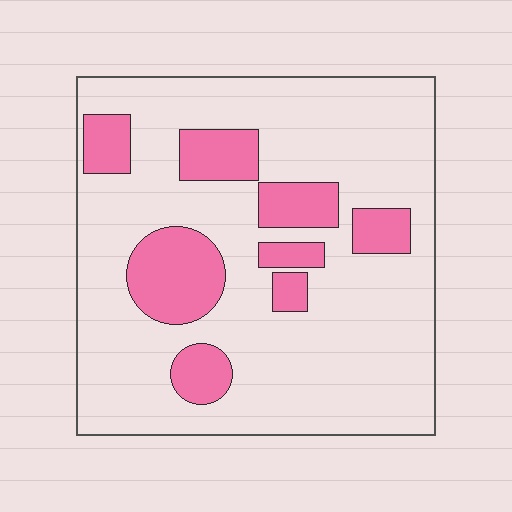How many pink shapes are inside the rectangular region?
8.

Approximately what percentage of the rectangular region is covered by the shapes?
Approximately 20%.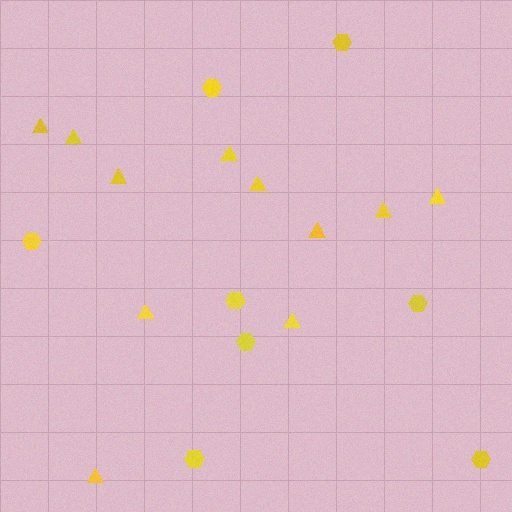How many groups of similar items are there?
There are 2 groups: one group of triangles (11) and one group of hexagons (8).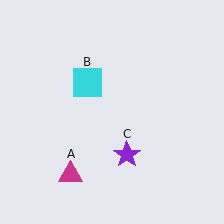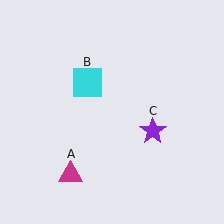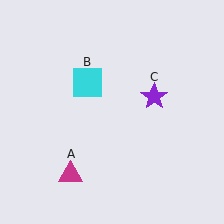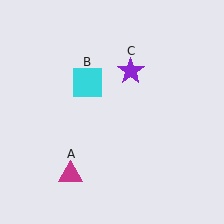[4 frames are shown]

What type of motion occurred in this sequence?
The purple star (object C) rotated counterclockwise around the center of the scene.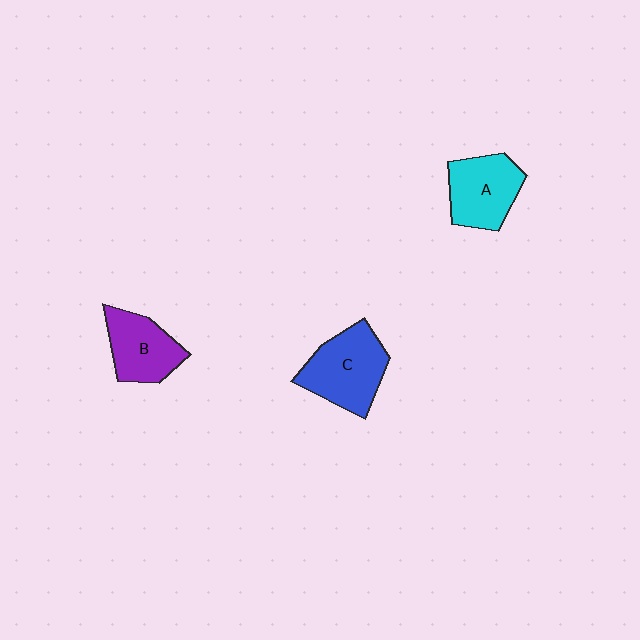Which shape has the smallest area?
Shape B (purple).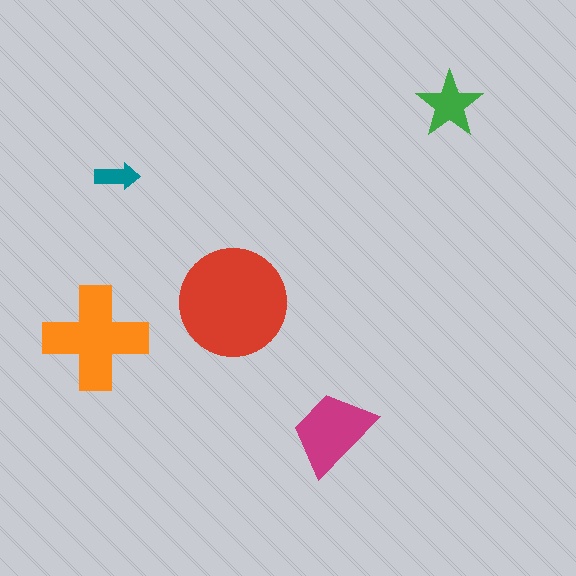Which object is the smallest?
The teal arrow.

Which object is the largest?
The red circle.